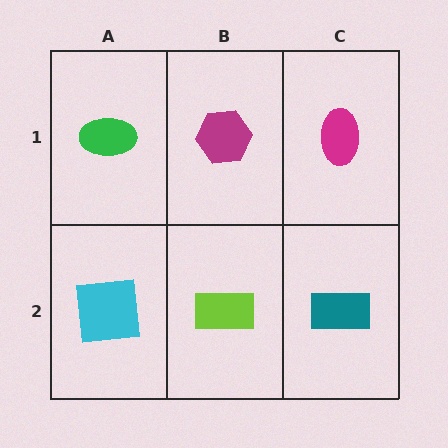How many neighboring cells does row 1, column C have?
2.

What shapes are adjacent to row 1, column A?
A cyan square (row 2, column A), a magenta hexagon (row 1, column B).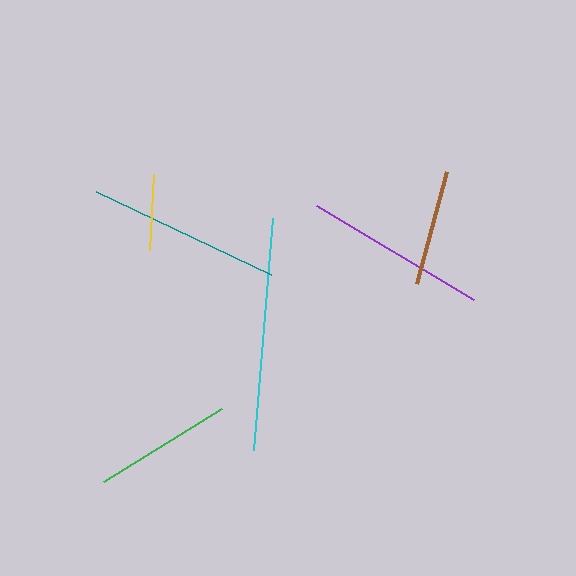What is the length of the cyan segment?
The cyan segment is approximately 232 pixels long.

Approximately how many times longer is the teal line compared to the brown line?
The teal line is approximately 1.7 times the length of the brown line.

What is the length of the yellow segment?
The yellow segment is approximately 76 pixels long.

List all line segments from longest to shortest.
From longest to shortest: cyan, teal, purple, green, brown, yellow.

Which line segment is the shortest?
The yellow line is the shortest at approximately 76 pixels.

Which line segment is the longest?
The cyan line is the longest at approximately 232 pixels.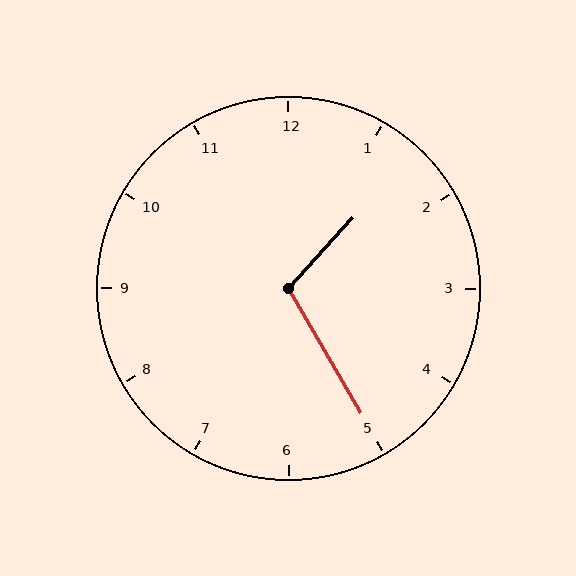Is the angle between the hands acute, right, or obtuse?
It is obtuse.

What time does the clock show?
1:25.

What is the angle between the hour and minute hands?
Approximately 108 degrees.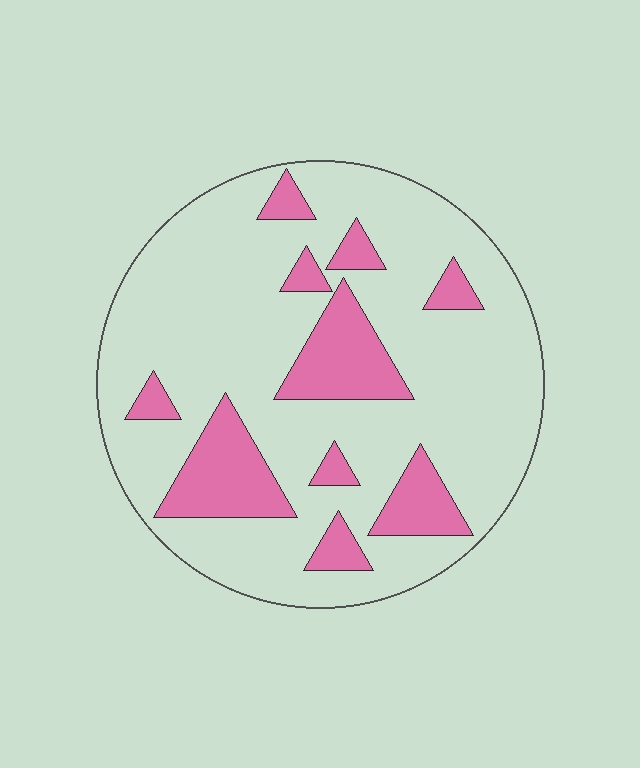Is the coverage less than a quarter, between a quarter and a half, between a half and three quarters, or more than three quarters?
Less than a quarter.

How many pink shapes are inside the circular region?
10.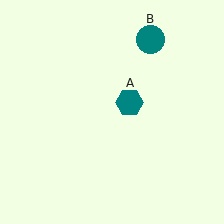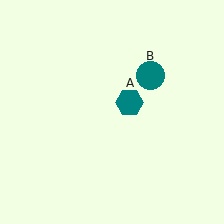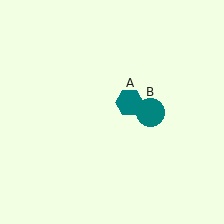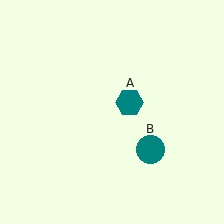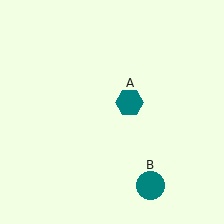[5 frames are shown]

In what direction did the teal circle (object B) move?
The teal circle (object B) moved down.